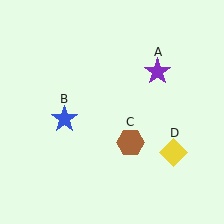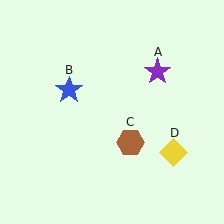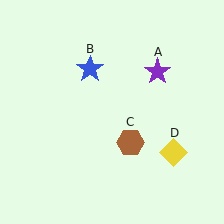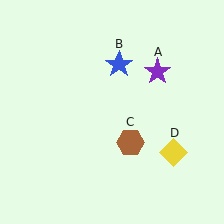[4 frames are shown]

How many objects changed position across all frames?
1 object changed position: blue star (object B).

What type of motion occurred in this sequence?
The blue star (object B) rotated clockwise around the center of the scene.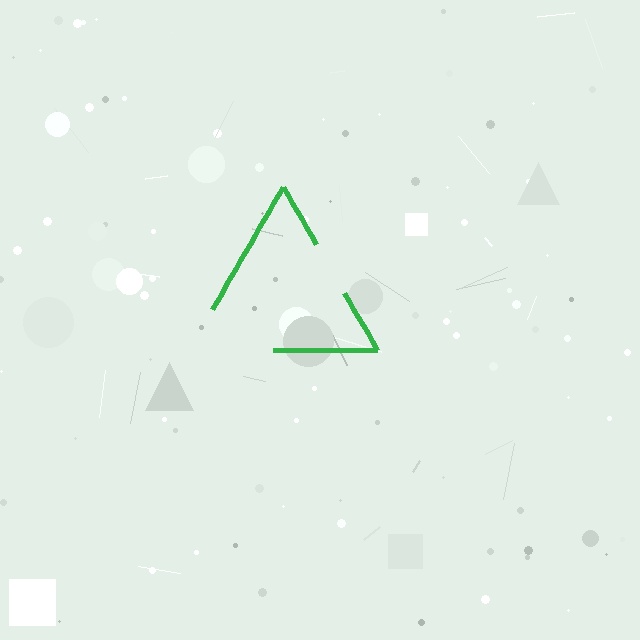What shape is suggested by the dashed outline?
The dashed outline suggests a triangle.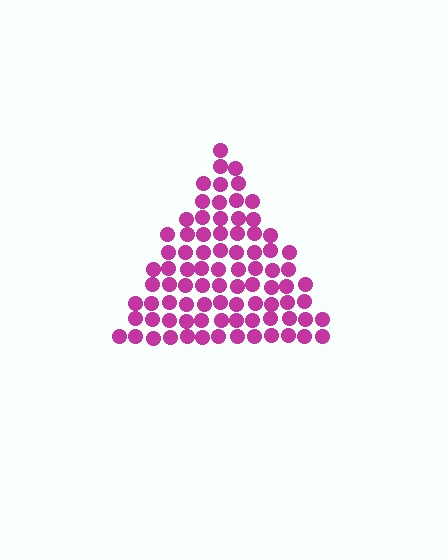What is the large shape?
The large shape is a triangle.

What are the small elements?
The small elements are circles.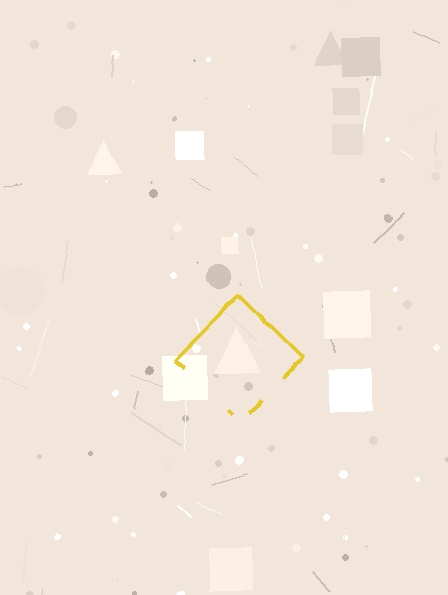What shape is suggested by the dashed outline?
The dashed outline suggests a diamond.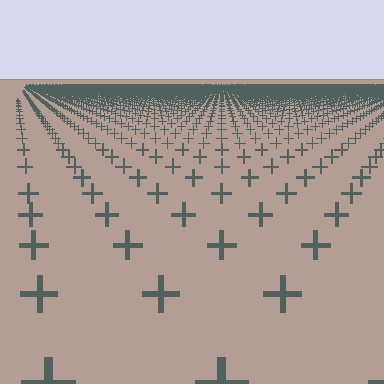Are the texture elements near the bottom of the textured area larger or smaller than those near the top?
Larger. Near the bottom, elements are closer to the viewer and appear at a bigger on-screen size.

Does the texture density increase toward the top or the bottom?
Density increases toward the top.